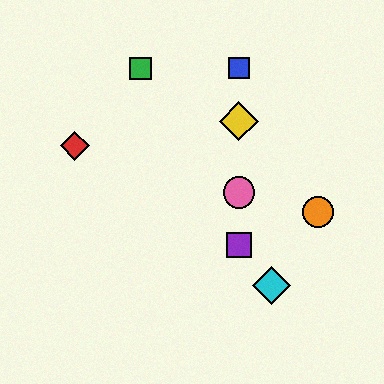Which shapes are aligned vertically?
The blue square, the yellow diamond, the purple square, the pink circle are aligned vertically.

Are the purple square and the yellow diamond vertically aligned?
Yes, both are at x≈239.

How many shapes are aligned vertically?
4 shapes (the blue square, the yellow diamond, the purple square, the pink circle) are aligned vertically.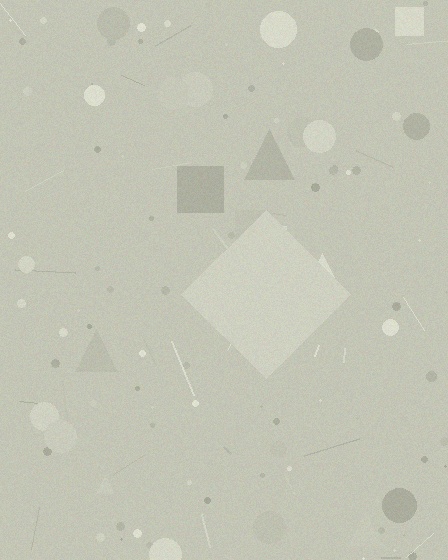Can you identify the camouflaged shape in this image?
The camouflaged shape is a diamond.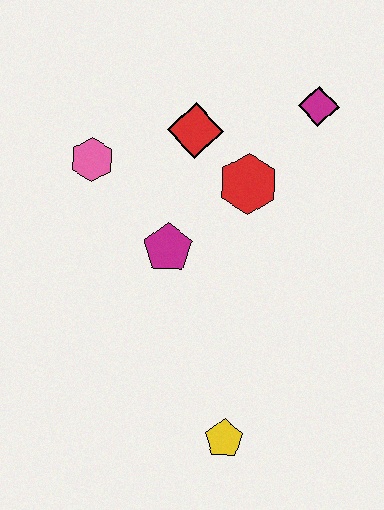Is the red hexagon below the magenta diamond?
Yes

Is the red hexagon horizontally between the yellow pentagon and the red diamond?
No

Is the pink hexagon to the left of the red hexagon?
Yes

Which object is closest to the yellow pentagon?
The magenta pentagon is closest to the yellow pentagon.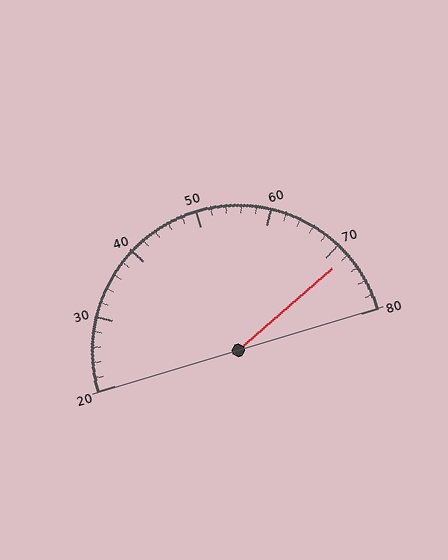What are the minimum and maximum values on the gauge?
The gauge ranges from 20 to 80.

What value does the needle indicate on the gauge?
The needle indicates approximately 72.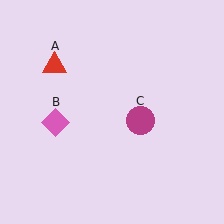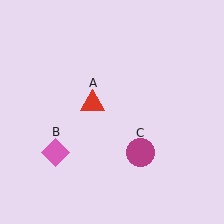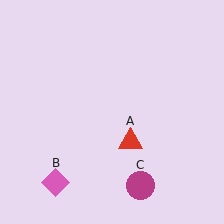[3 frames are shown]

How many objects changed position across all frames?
3 objects changed position: red triangle (object A), pink diamond (object B), magenta circle (object C).